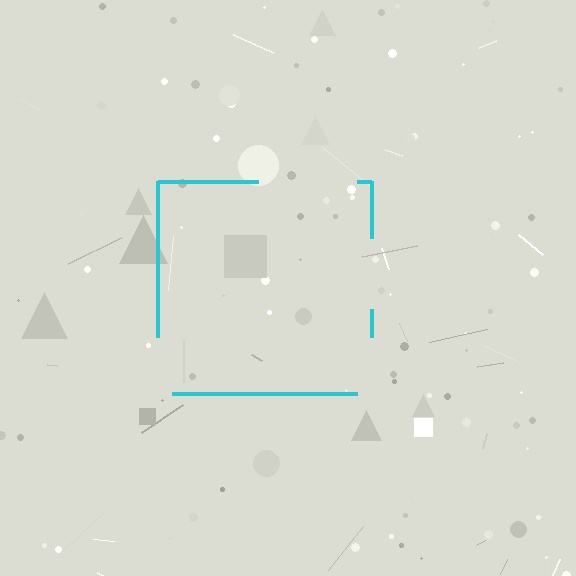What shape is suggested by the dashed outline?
The dashed outline suggests a square.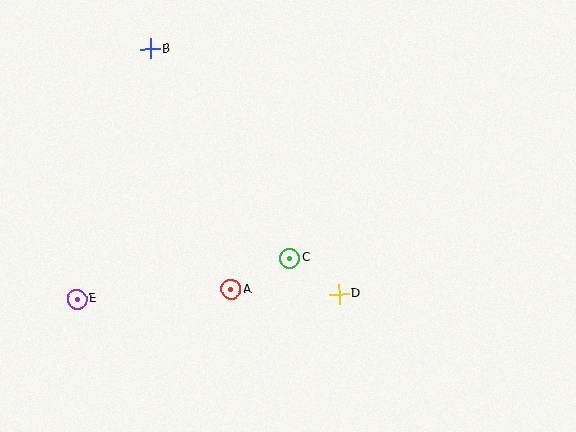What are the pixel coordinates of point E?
Point E is at (77, 299).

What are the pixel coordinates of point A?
Point A is at (231, 290).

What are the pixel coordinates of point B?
Point B is at (150, 49).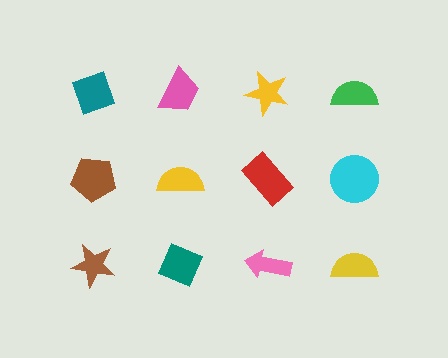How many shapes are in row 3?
4 shapes.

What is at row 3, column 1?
A brown star.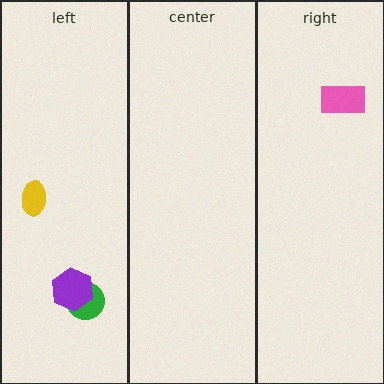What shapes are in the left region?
The yellow ellipse, the green circle, the purple hexagon.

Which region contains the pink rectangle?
The right region.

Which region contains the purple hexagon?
The left region.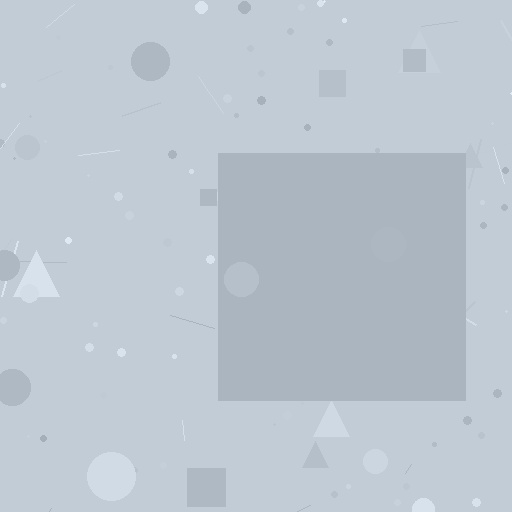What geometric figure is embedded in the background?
A square is embedded in the background.